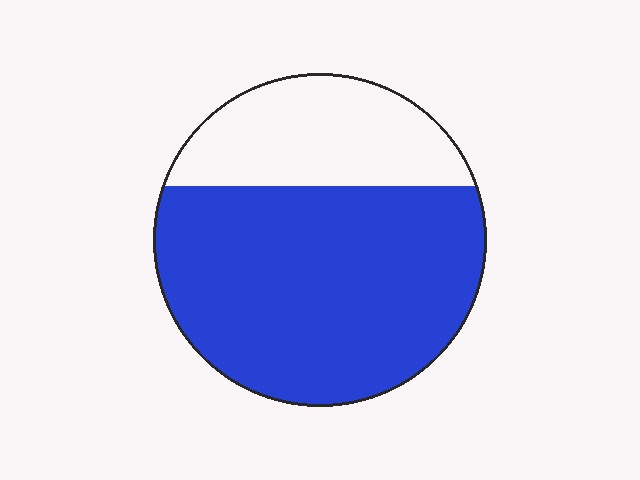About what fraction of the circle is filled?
About two thirds (2/3).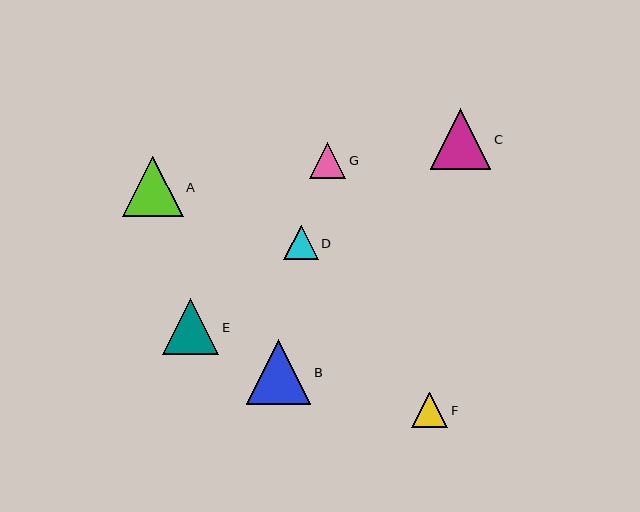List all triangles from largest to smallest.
From largest to smallest: B, A, C, E, F, G, D.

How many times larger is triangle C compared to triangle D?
Triangle C is approximately 1.7 times the size of triangle D.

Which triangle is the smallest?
Triangle D is the smallest with a size of approximately 35 pixels.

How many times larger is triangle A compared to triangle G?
Triangle A is approximately 1.7 times the size of triangle G.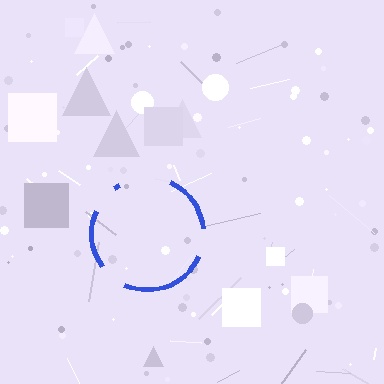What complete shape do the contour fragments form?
The contour fragments form a circle.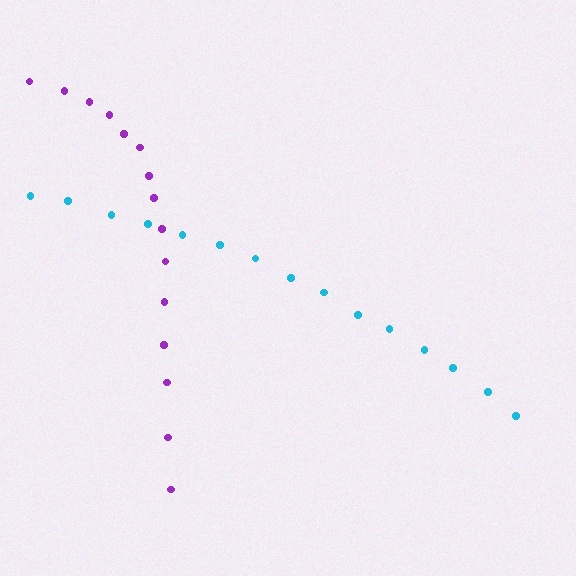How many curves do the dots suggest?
There are 2 distinct paths.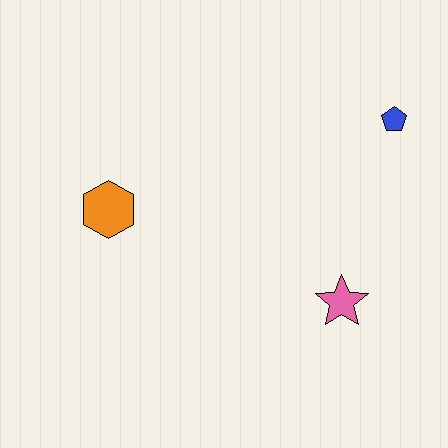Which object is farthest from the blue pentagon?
The orange hexagon is farthest from the blue pentagon.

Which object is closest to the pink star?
The blue pentagon is closest to the pink star.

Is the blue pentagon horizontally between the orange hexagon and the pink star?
No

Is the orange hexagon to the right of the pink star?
No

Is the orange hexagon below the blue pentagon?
Yes